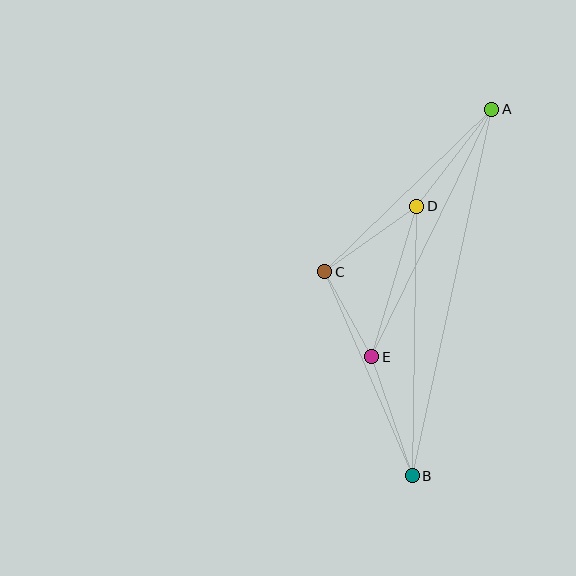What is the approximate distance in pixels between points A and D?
The distance between A and D is approximately 123 pixels.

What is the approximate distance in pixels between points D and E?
The distance between D and E is approximately 157 pixels.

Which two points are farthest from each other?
Points A and B are farthest from each other.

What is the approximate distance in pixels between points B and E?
The distance between B and E is approximately 126 pixels.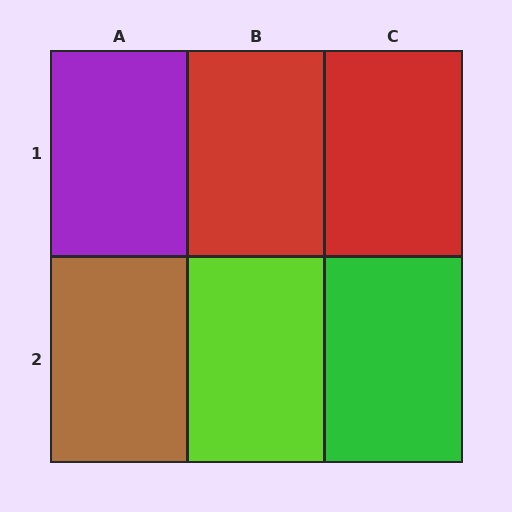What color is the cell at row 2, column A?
Brown.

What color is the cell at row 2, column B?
Lime.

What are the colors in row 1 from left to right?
Purple, red, red.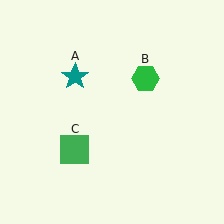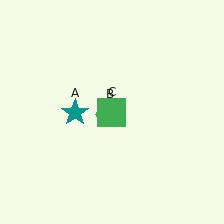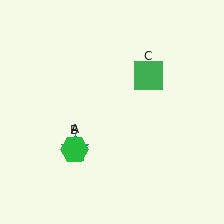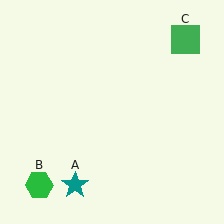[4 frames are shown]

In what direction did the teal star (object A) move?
The teal star (object A) moved down.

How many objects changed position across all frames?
3 objects changed position: teal star (object A), green hexagon (object B), green square (object C).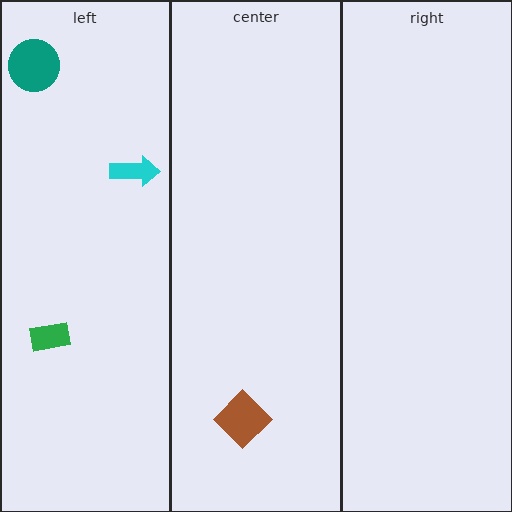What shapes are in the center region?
The brown diamond.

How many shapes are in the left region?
3.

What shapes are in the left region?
The cyan arrow, the teal circle, the green rectangle.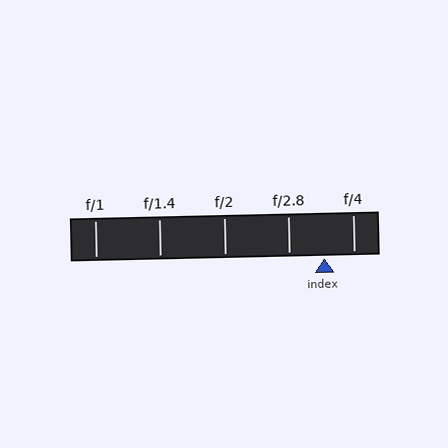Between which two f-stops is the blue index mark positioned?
The index mark is between f/2.8 and f/4.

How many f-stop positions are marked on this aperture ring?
There are 5 f-stop positions marked.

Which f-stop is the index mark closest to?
The index mark is closest to f/4.